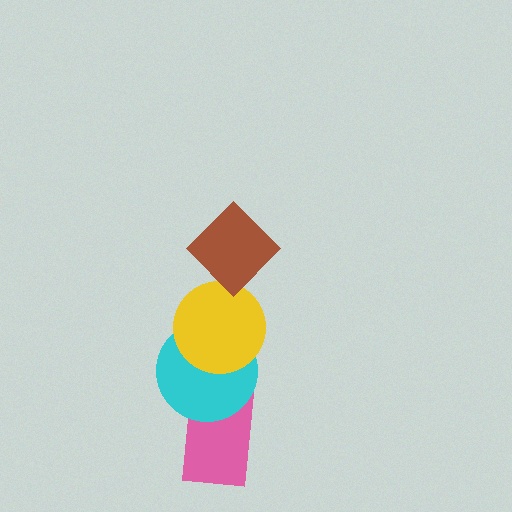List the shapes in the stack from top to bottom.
From top to bottom: the brown diamond, the yellow circle, the cyan circle, the pink rectangle.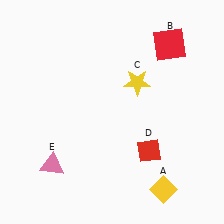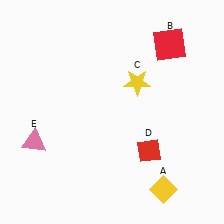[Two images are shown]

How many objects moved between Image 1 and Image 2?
1 object moved between the two images.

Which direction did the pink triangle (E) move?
The pink triangle (E) moved up.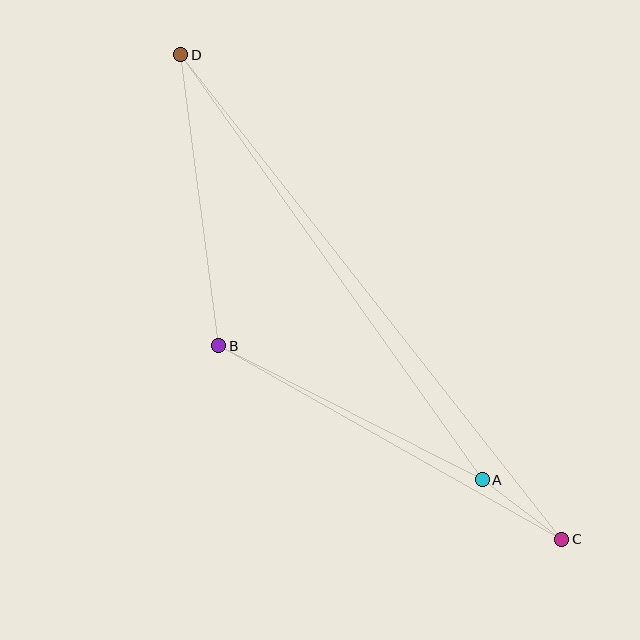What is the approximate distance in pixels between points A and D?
The distance between A and D is approximately 521 pixels.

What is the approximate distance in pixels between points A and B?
The distance between A and B is approximately 296 pixels.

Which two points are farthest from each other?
Points C and D are farthest from each other.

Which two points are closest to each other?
Points A and C are closest to each other.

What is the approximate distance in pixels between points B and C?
The distance between B and C is approximately 394 pixels.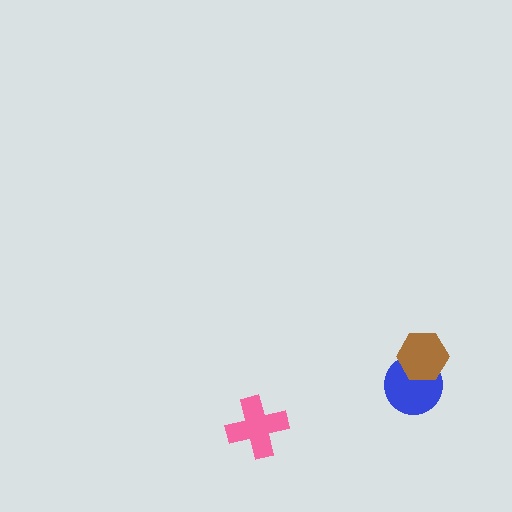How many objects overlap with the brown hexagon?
1 object overlaps with the brown hexagon.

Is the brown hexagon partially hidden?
No, no other shape covers it.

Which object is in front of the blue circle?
The brown hexagon is in front of the blue circle.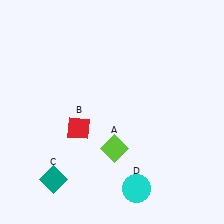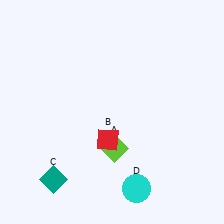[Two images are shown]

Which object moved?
The red diamond (B) moved right.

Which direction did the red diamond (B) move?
The red diamond (B) moved right.